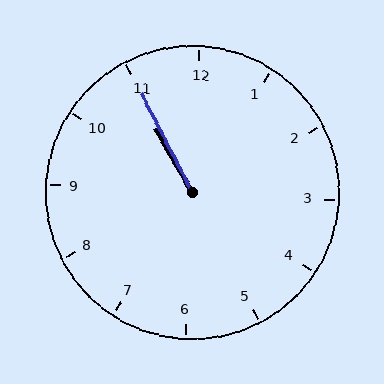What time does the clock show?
10:55.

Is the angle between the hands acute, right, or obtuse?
It is acute.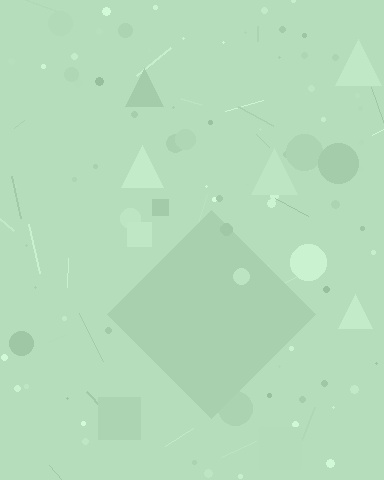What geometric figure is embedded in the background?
A diamond is embedded in the background.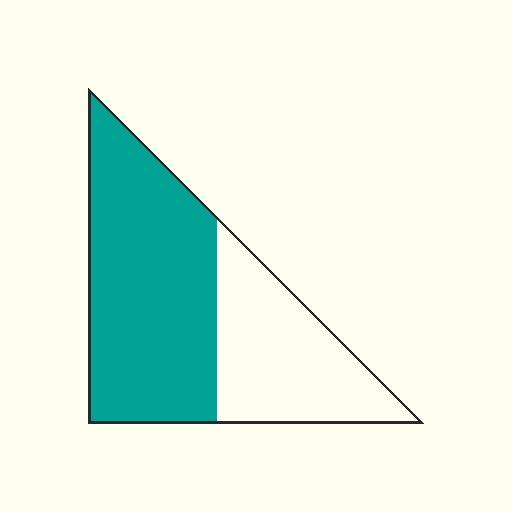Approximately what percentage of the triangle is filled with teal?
Approximately 60%.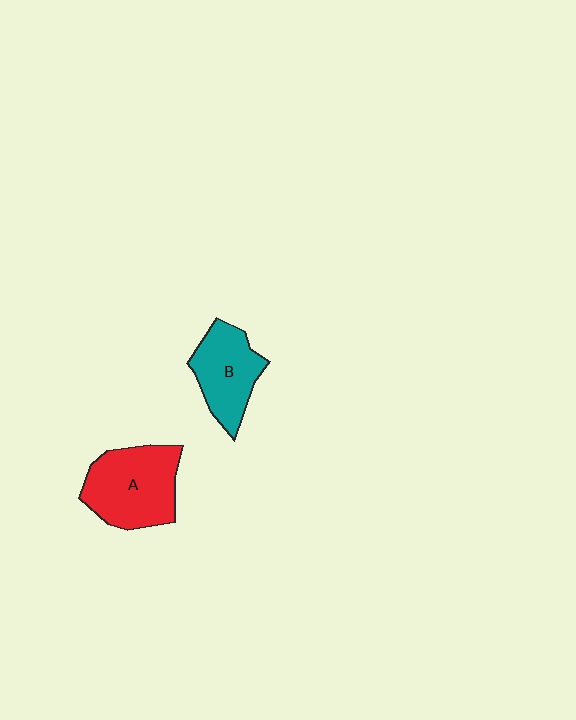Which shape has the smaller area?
Shape B (teal).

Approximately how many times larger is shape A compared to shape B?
Approximately 1.3 times.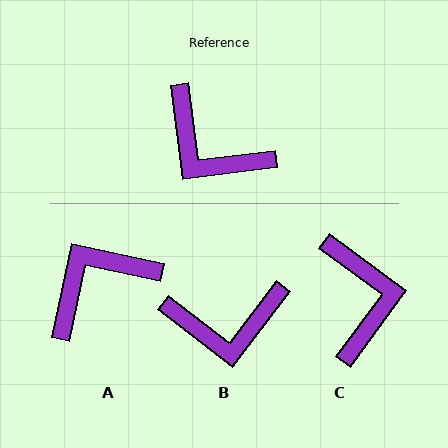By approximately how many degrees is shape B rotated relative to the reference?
Approximately 45 degrees counter-clockwise.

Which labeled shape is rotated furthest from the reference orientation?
C, about 137 degrees away.